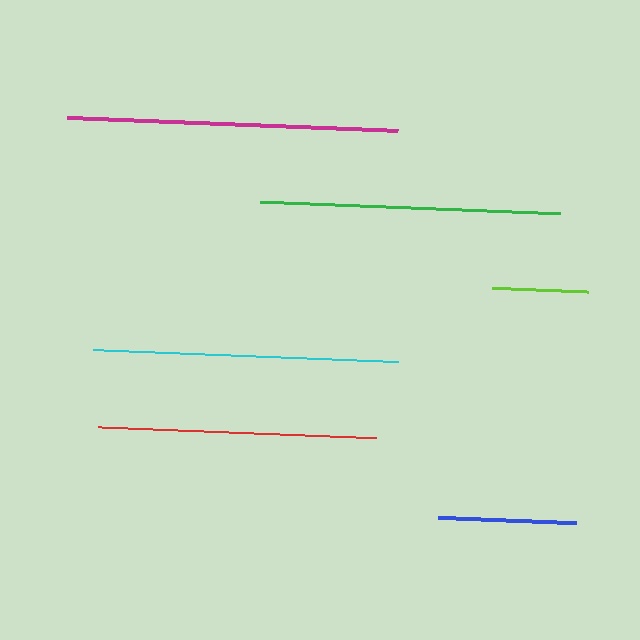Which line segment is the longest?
The magenta line is the longest at approximately 331 pixels.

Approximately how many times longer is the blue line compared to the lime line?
The blue line is approximately 1.4 times the length of the lime line.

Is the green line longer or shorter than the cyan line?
The cyan line is longer than the green line.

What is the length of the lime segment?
The lime segment is approximately 96 pixels long.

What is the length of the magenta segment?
The magenta segment is approximately 331 pixels long.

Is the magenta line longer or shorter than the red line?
The magenta line is longer than the red line.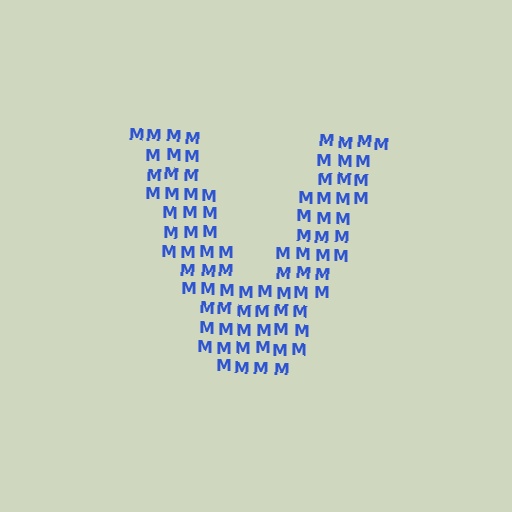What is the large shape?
The large shape is the letter V.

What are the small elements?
The small elements are letter M's.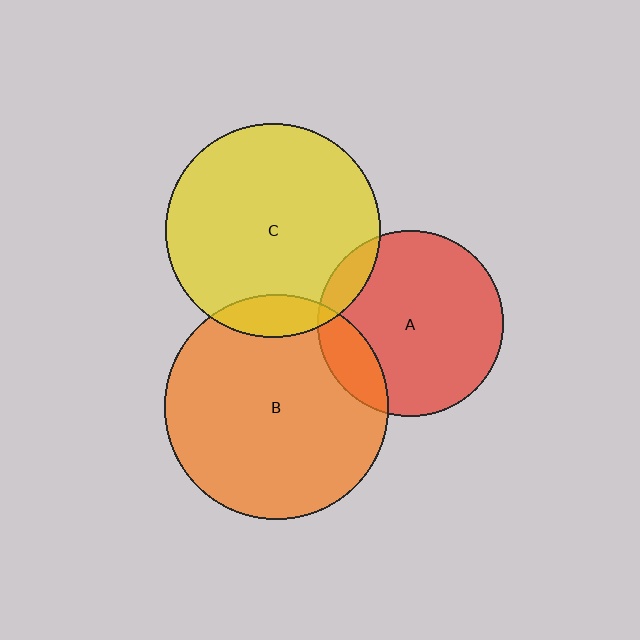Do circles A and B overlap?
Yes.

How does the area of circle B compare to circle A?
Approximately 1.5 times.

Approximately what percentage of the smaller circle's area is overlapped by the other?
Approximately 15%.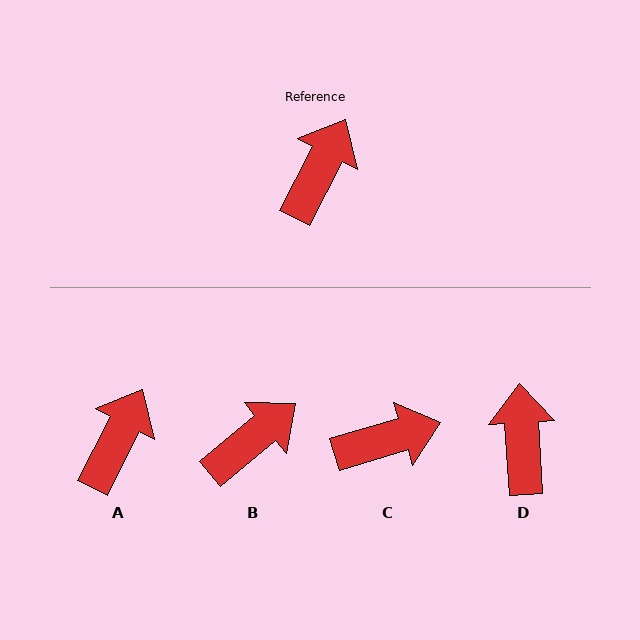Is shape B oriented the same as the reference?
No, it is off by about 23 degrees.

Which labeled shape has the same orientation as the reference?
A.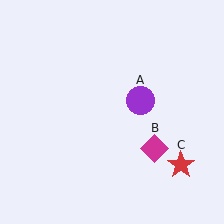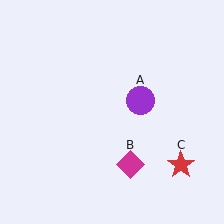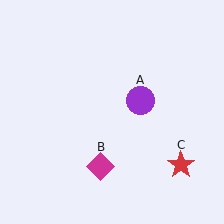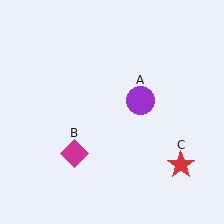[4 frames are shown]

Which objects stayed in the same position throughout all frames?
Purple circle (object A) and red star (object C) remained stationary.